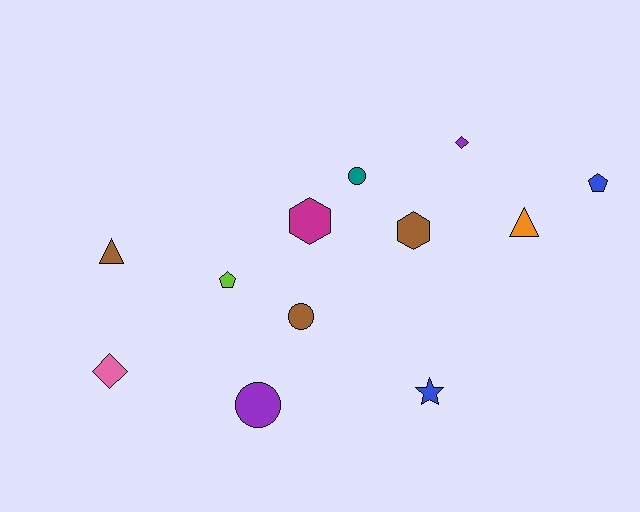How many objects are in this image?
There are 12 objects.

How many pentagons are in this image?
There are 2 pentagons.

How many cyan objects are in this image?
There are no cyan objects.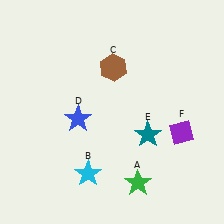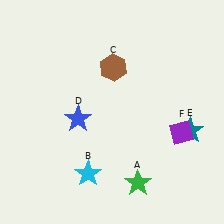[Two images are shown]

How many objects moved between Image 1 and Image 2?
1 object moved between the two images.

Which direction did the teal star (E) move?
The teal star (E) moved right.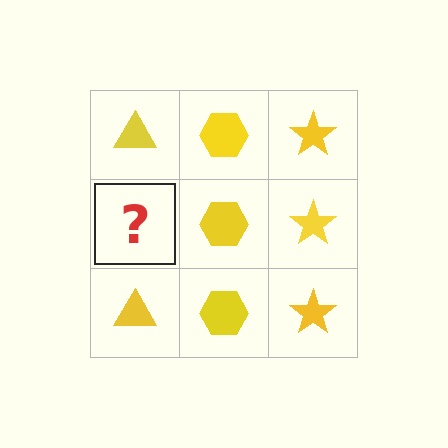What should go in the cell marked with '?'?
The missing cell should contain a yellow triangle.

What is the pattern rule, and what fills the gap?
The rule is that each column has a consistent shape. The gap should be filled with a yellow triangle.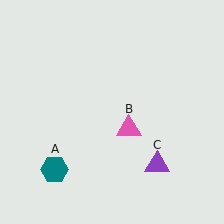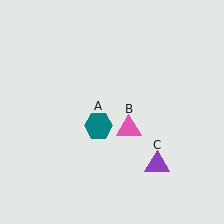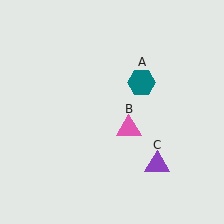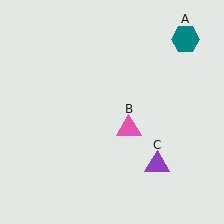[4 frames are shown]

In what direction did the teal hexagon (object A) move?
The teal hexagon (object A) moved up and to the right.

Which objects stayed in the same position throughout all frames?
Pink triangle (object B) and purple triangle (object C) remained stationary.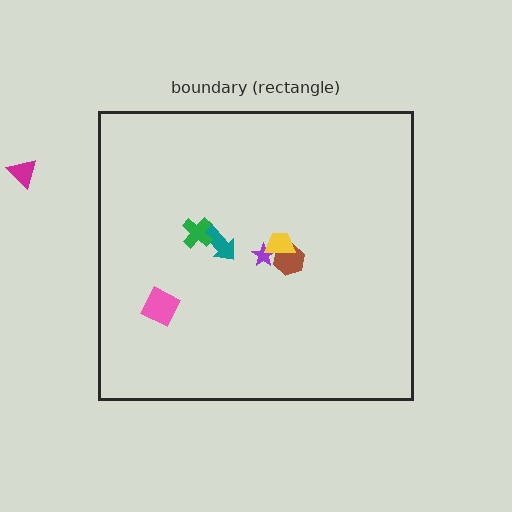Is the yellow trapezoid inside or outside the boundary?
Inside.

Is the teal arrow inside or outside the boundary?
Inside.